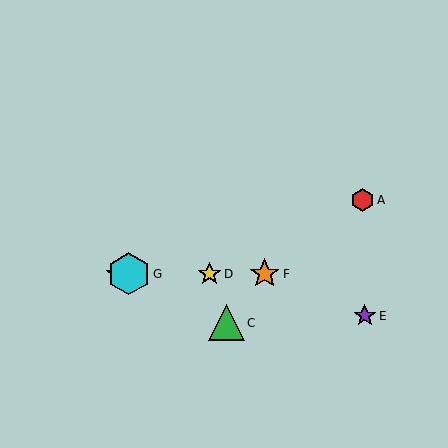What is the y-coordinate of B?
Object B is at y≈274.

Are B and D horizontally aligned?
Yes, both are at y≈274.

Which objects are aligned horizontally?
Objects B, D, F, G are aligned horizontally.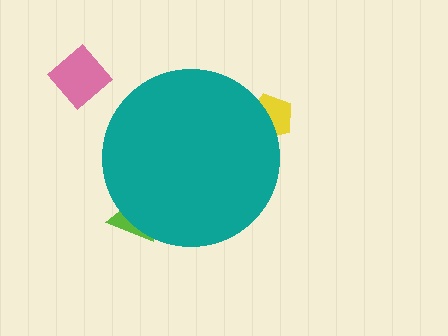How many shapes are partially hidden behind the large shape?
2 shapes are partially hidden.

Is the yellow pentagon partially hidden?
Yes, the yellow pentagon is partially hidden behind the teal circle.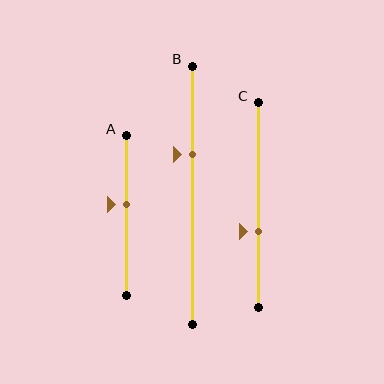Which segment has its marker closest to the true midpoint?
Segment A has its marker closest to the true midpoint.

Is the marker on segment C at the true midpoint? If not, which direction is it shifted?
No, the marker on segment C is shifted downward by about 13% of the segment length.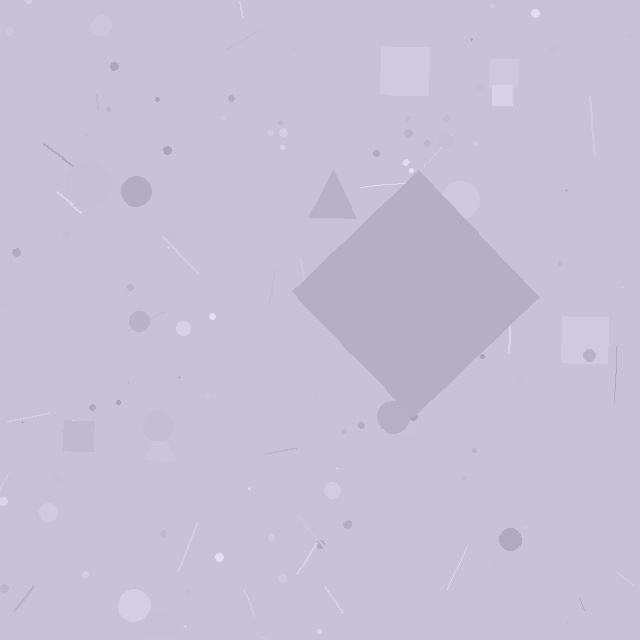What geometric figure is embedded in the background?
A diamond is embedded in the background.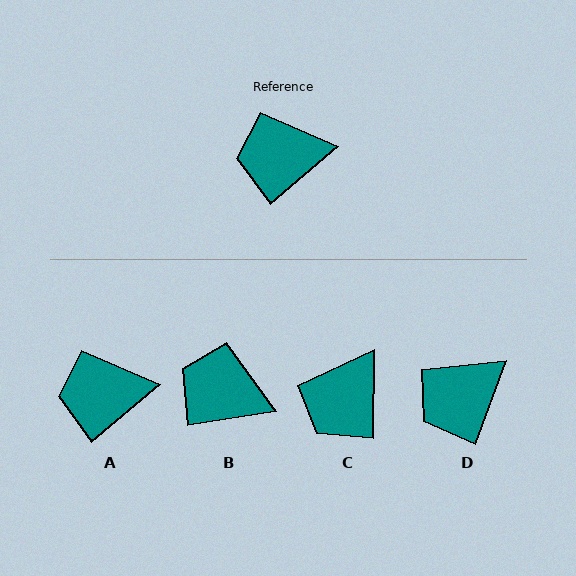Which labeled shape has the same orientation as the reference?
A.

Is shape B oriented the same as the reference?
No, it is off by about 32 degrees.